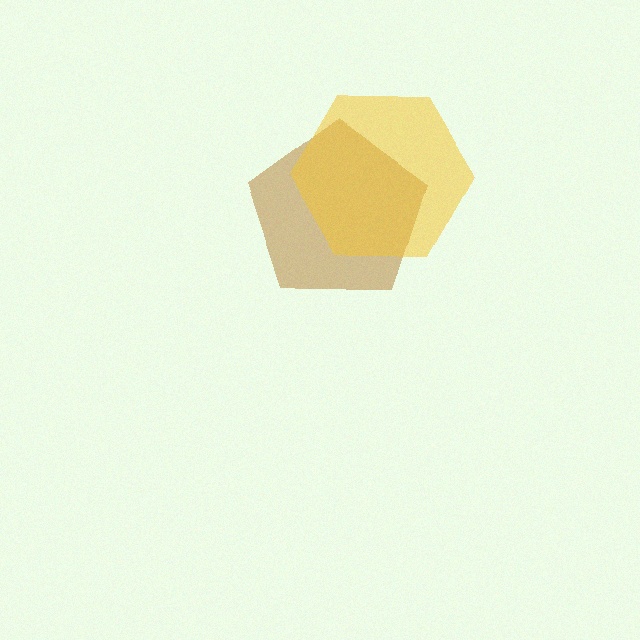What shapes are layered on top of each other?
The layered shapes are: a brown pentagon, a yellow hexagon.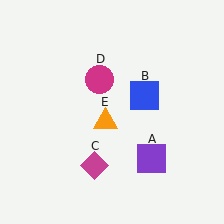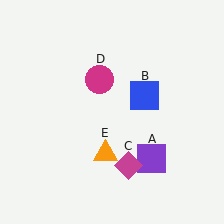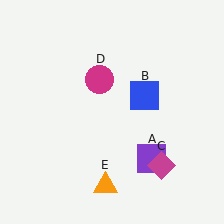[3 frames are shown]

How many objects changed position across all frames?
2 objects changed position: magenta diamond (object C), orange triangle (object E).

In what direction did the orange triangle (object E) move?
The orange triangle (object E) moved down.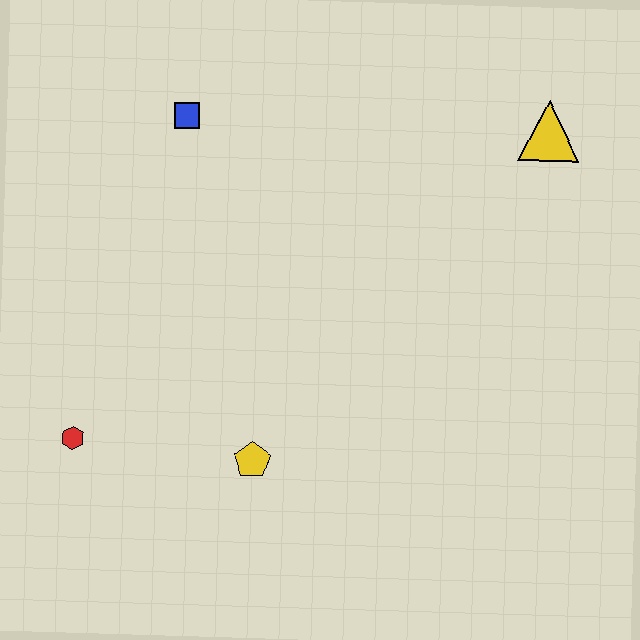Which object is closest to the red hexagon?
The yellow pentagon is closest to the red hexagon.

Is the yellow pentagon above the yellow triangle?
No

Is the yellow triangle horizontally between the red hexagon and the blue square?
No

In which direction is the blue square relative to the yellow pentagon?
The blue square is above the yellow pentagon.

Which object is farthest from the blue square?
The yellow triangle is farthest from the blue square.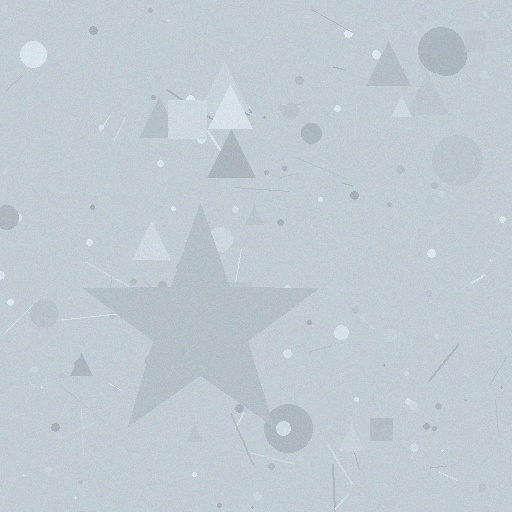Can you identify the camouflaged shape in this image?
The camouflaged shape is a star.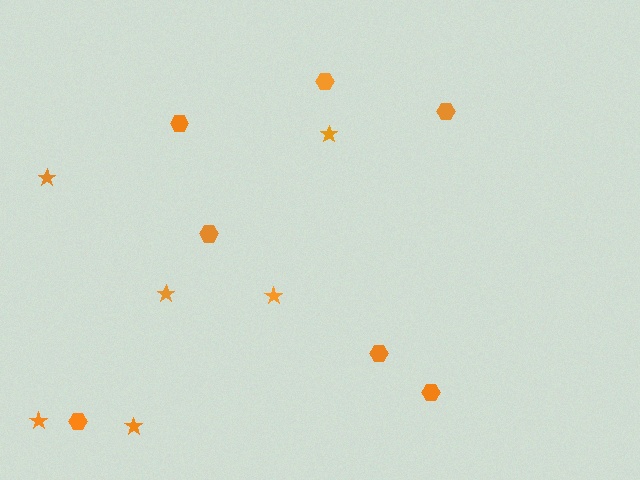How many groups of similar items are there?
There are 2 groups: one group of stars (6) and one group of hexagons (7).